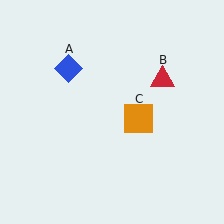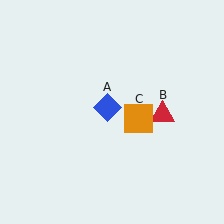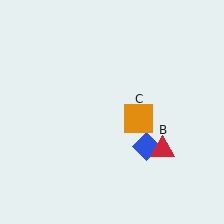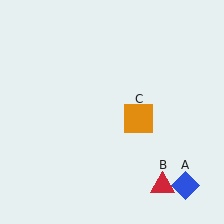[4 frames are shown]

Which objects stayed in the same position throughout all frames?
Orange square (object C) remained stationary.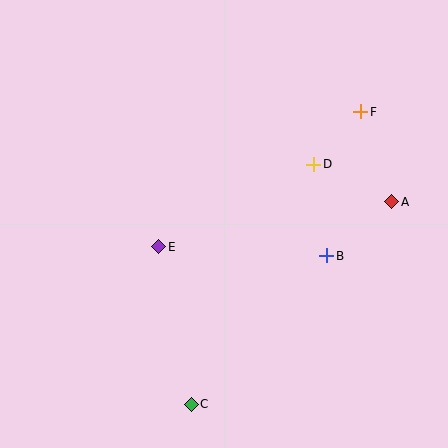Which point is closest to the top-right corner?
Point F is closest to the top-right corner.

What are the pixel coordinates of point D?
Point D is at (314, 164).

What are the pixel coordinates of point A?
Point A is at (392, 202).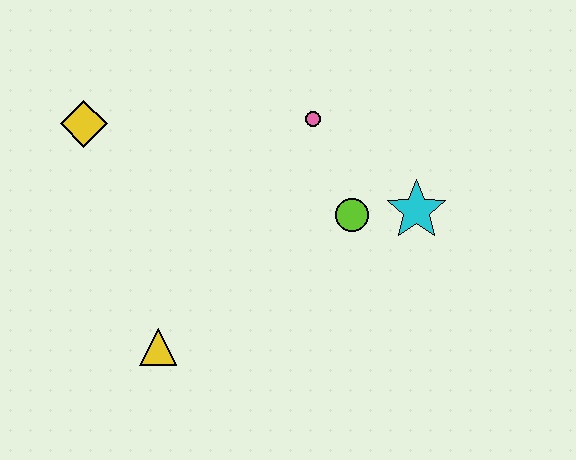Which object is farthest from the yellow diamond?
The cyan star is farthest from the yellow diamond.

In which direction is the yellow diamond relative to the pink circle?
The yellow diamond is to the left of the pink circle.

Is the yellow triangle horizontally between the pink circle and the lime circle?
No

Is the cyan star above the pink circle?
No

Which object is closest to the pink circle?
The lime circle is closest to the pink circle.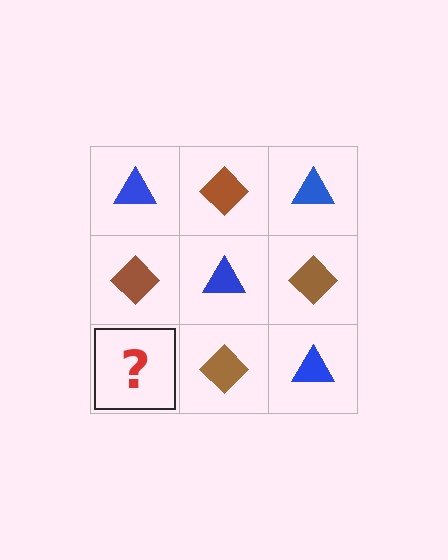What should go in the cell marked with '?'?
The missing cell should contain a blue triangle.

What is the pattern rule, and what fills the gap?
The rule is that it alternates blue triangle and brown diamond in a checkerboard pattern. The gap should be filled with a blue triangle.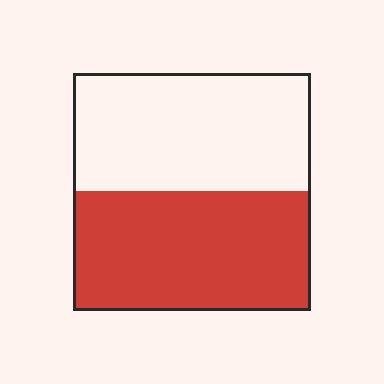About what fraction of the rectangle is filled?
About one half (1/2).